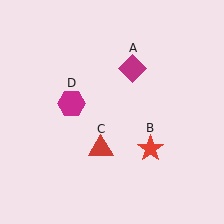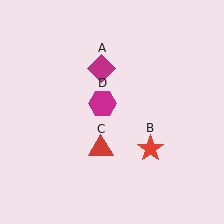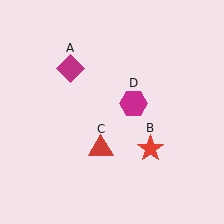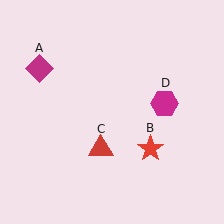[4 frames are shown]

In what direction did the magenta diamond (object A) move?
The magenta diamond (object A) moved left.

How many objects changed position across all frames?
2 objects changed position: magenta diamond (object A), magenta hexagon (object D).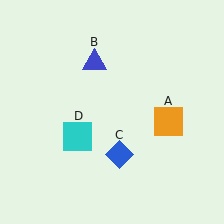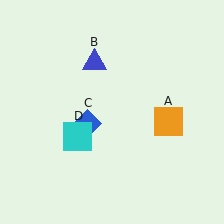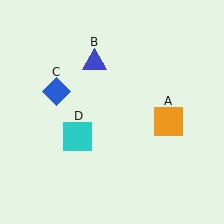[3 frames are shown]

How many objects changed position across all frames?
1 object changed position: blue diamond (object C).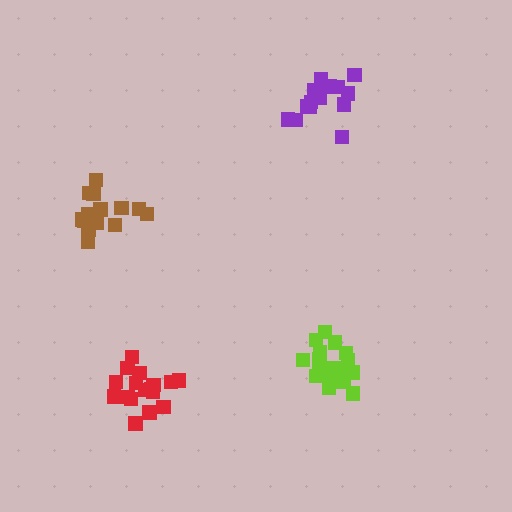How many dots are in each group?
Group 1: 15 dots, Group 2: 15 dots, Group 3: 20 dots, Group 4: 17 dots (67 total).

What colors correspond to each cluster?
The clusters are colored: brown, purple, lime, red.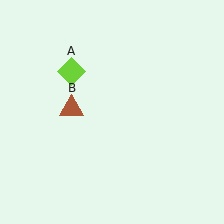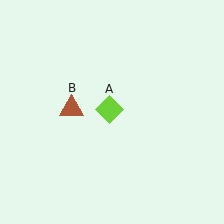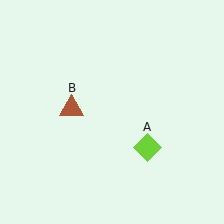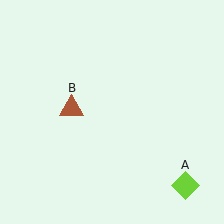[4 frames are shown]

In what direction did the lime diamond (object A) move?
The lime diamond (object A) moved down and to the right.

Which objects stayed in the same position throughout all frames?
Brown triangle (object B) remained stationary.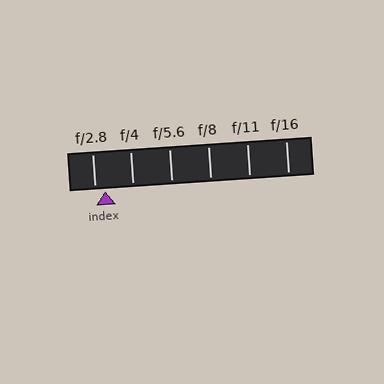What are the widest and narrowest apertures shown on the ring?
The widest aperture shown is f/2.8 and the narrowest is f/16.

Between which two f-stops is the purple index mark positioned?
The index mark is between f/2.8 and f/4.